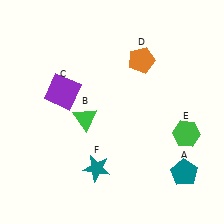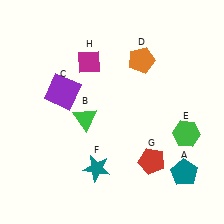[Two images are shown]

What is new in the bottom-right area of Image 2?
A red pentagon (G) was added in the bottom-right area of Image 2.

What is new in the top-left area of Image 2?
A magenta diamond (H) was added in the top-left area of Image 2.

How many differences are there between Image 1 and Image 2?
There are 2 differences between the two images.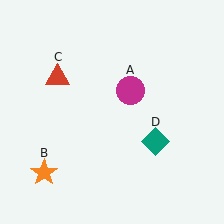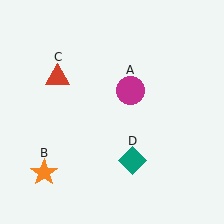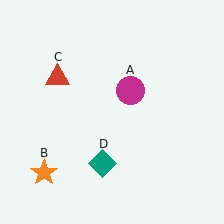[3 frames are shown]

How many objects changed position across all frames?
1 object changed position: teal diamond (object D).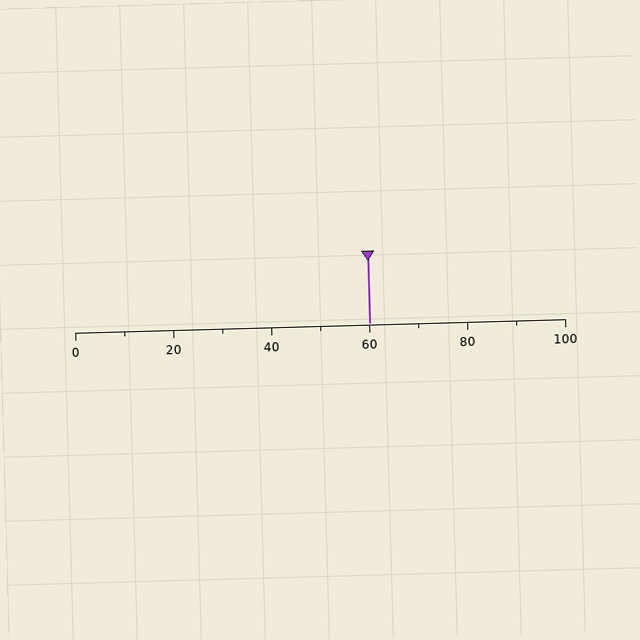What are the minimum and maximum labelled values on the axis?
The axis runs from 0 to 100.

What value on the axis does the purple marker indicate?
The marker indicates approximately 60.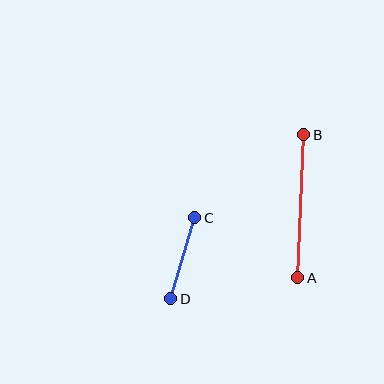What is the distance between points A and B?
The distance is approximately 143 pixels.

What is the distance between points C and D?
The distance is approximately 84 pixels.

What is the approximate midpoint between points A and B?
The midpoint is at approximately (301, 206) pixels.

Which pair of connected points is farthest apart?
Points A and B are farthest apart.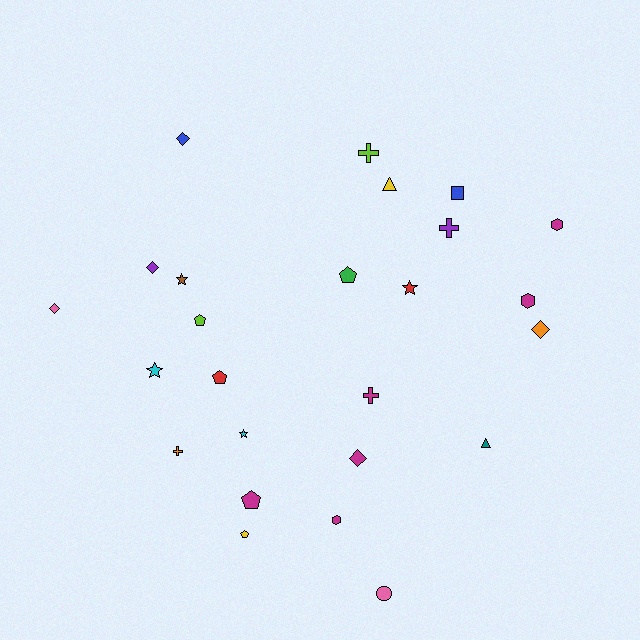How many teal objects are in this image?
There is 1 teal object.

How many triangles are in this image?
There are 2 triangles.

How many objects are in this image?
There are 25 objects.